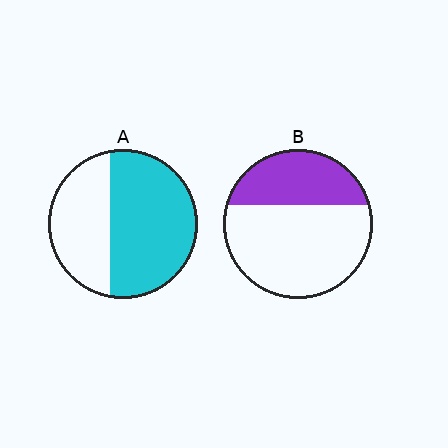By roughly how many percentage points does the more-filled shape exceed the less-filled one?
By roughly 25 percentage points (A over B).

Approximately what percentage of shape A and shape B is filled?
A is approximately 60% and B is approximately 35%.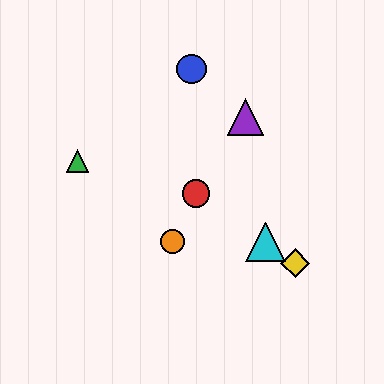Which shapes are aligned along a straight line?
The red circle, the yellow diamond, the cyan triangle are aligned along a straight line.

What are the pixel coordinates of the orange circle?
The orange circle is at (172, 242).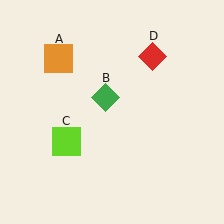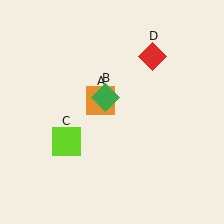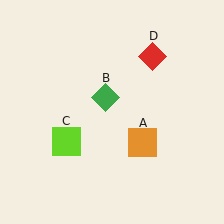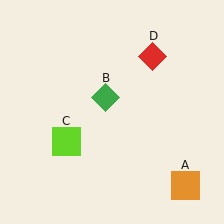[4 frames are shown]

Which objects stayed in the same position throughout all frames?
Green diamond (object B) and lime square (object C) and red diamond (object D) remained stationary.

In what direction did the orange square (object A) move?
The orange square (object A) moved down and to the right.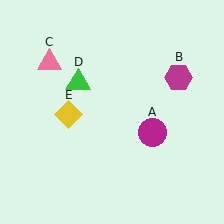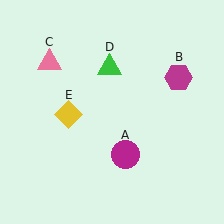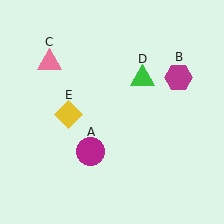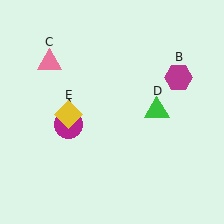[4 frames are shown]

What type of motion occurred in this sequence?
The magenta circle (object A), green triangle (object D) rotated clockwise around the center of the scene.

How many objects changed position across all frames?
2 objects changed position: magenta circle (object A), green triangle (object D).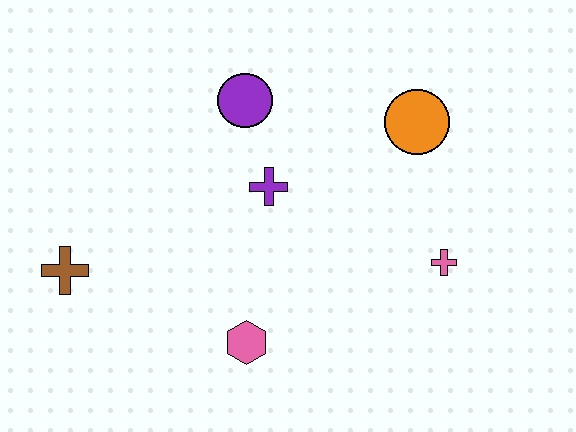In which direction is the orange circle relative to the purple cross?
The orange circle is to the right of the purple cross.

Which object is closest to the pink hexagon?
The purple cross is closest to the pink hexagon.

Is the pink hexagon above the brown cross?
No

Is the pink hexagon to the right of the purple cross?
No